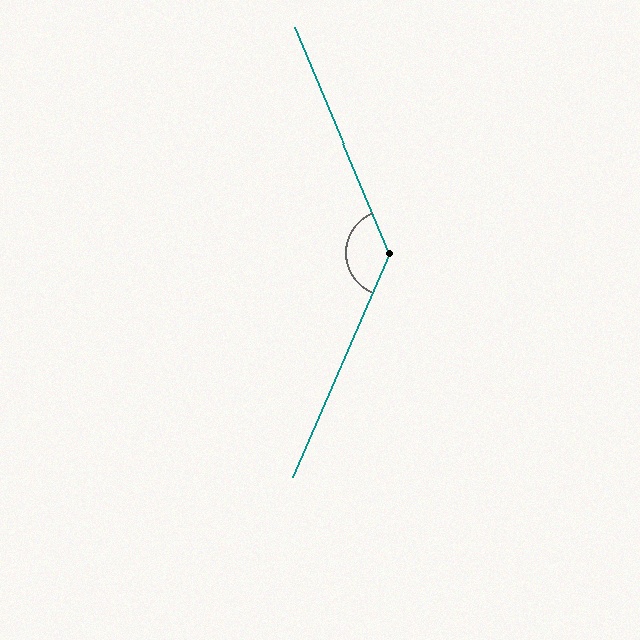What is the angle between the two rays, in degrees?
Approximately 134 degrees.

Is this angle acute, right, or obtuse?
It is obtuse.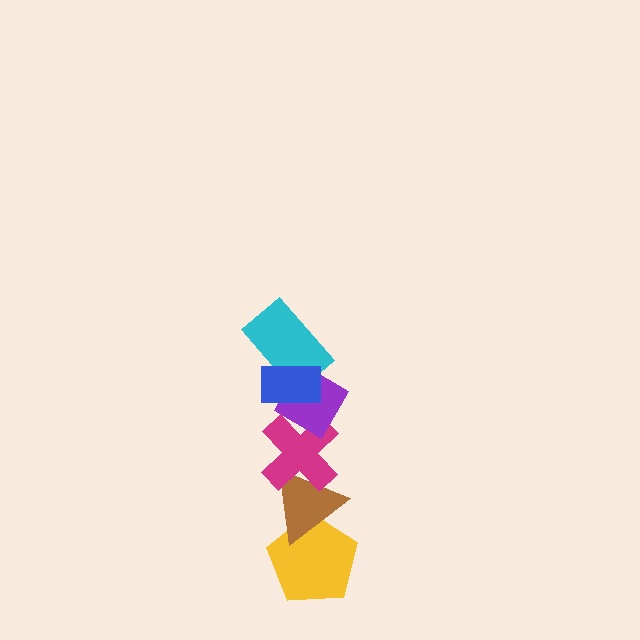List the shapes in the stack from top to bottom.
From top to bottom: the blue rectangle, the cyan rectangle, the purple diamond, the magenta cross, the brown triangle, the yellow pentagon.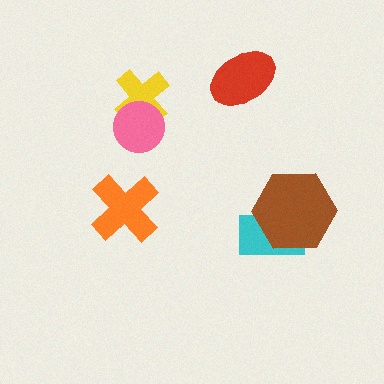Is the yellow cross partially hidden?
Yes, it is partially covered by another shape.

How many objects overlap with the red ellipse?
0 objects overlap with the red ellipse.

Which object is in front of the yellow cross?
The pink circle is in front of the yellow cross.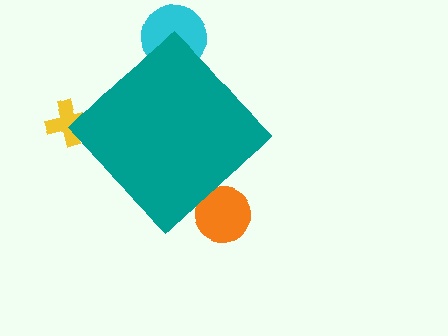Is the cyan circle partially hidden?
Yes, the cyan circle is partially hidden behind the teal diamond.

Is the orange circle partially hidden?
Yes, the orange circle is partially hidden behind the teal diamond.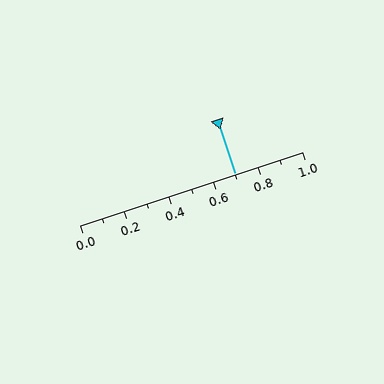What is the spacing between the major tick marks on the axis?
The major ticks are spaced 0.2 apart.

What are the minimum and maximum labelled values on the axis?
The axis runs from 0.0 to 1.0.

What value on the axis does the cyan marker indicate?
The marker indicates approximately 0.7.